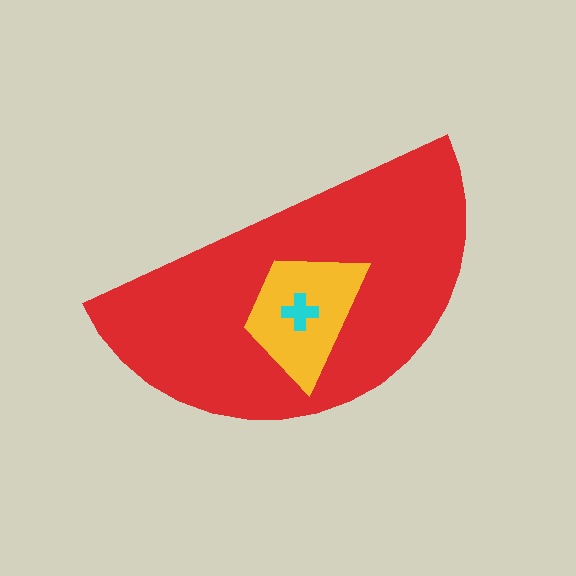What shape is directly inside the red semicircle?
The yellow trapezoid.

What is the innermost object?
The cyan cross.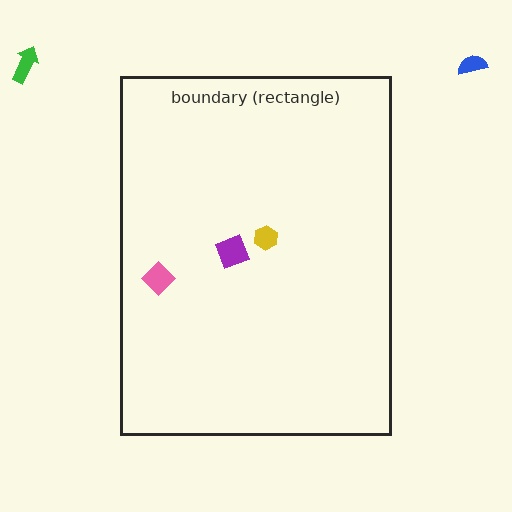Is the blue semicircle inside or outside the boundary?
Outside.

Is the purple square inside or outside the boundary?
Inside.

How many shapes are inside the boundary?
3 inside, 2 outside.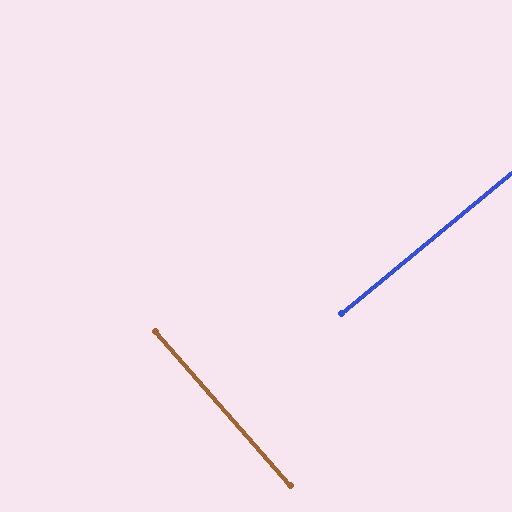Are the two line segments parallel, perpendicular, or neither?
Perpendicular — they meet at approximately 88°.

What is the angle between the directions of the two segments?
Approximately 88 degrees.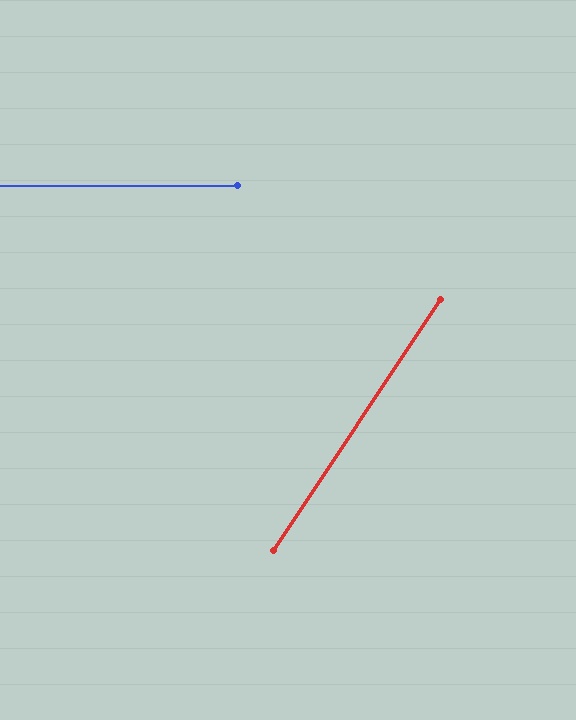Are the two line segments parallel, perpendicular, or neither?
Neither parallel nor perpendicular — they differ by about 56°.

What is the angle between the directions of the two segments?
Approximately 56 degrees.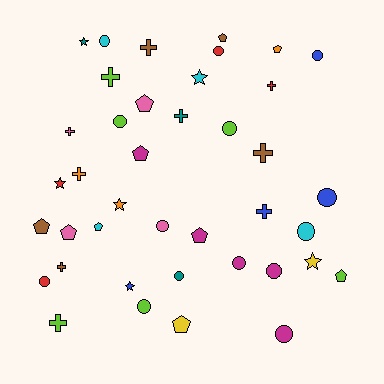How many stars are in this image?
There are 6 stars.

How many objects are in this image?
There are 40 objects.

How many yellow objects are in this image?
There are 2 yellow objects.